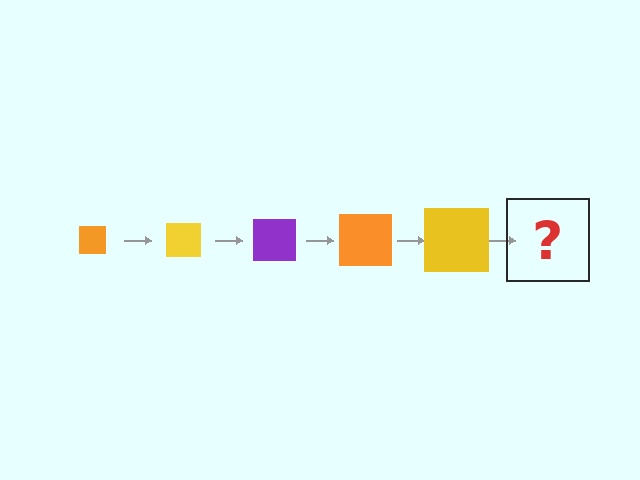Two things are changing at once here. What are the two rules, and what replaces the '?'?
The two rules are that the square grows larger each step and the color cycles through orange, yellow, and purple. The '?' should be a purple square, larger than the previous one.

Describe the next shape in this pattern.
It should be a purple square, larger than the previous one.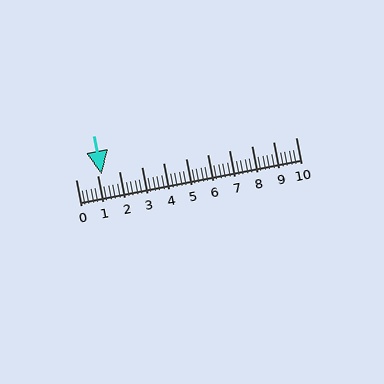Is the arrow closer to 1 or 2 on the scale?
The arrow is closer to 1.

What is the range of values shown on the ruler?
The ruler shows values from 0 to 10.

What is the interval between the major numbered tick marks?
The major tick marks are spaced 1 units apart.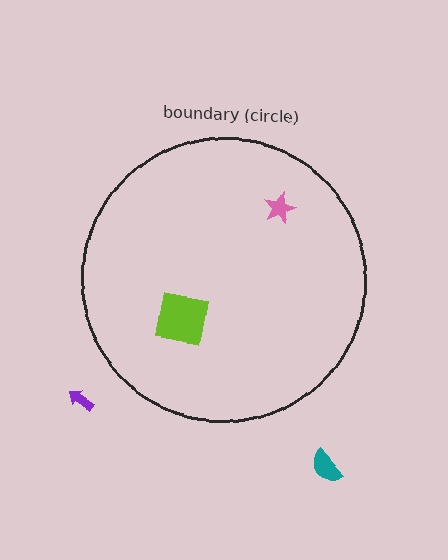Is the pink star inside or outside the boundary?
Inside.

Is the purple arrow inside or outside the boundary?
Outside.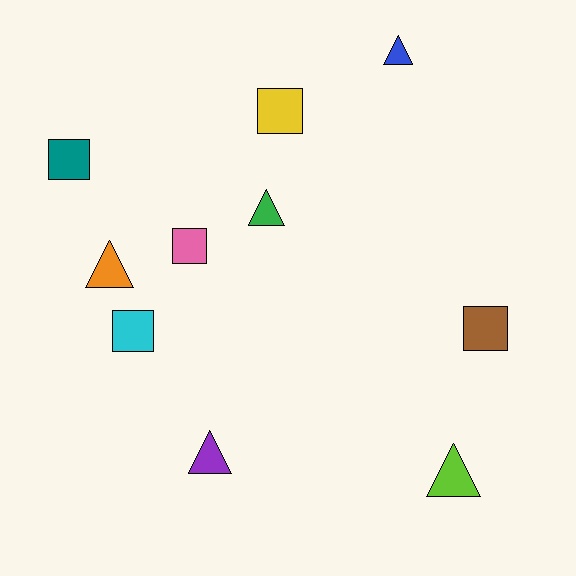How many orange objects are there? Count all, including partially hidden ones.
There is 1 orange object.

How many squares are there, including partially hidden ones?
There are 5 squares.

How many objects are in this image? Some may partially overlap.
There are 10 objects.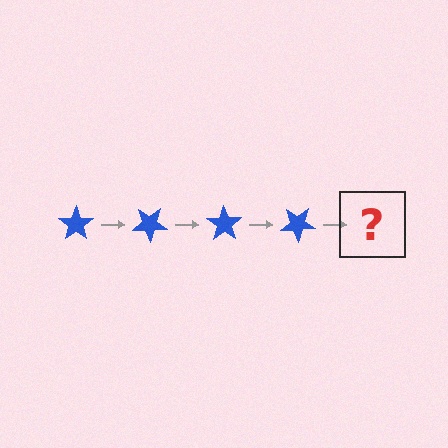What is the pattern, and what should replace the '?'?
The pattern is that the star rotates 35 degrees each step. The '?' should be a blue star rotated 140 degrees.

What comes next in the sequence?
The next element should be a blue star rotated 140 degrees.